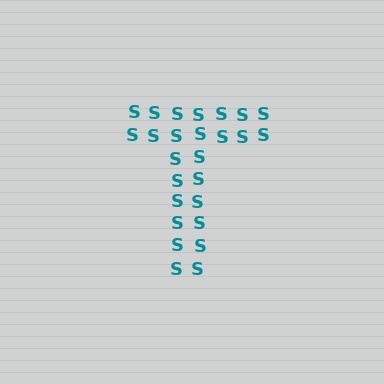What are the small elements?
The small elements are letter S's.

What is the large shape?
The large shape is the letter T.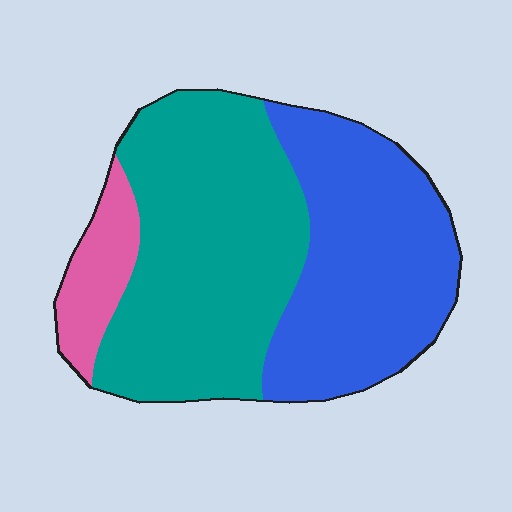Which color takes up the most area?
Teal, at roughly 50%.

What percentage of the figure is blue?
Blue covers around 40% of the figure.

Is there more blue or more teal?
Teal.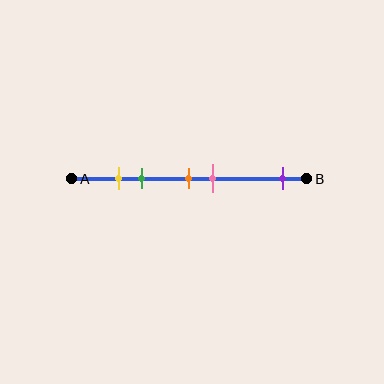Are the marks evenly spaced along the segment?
No, the marks are not evenly spaced.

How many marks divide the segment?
There are 5 marks dividing the segment.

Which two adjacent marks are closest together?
The yellow and green marks are the closest adjacent pair.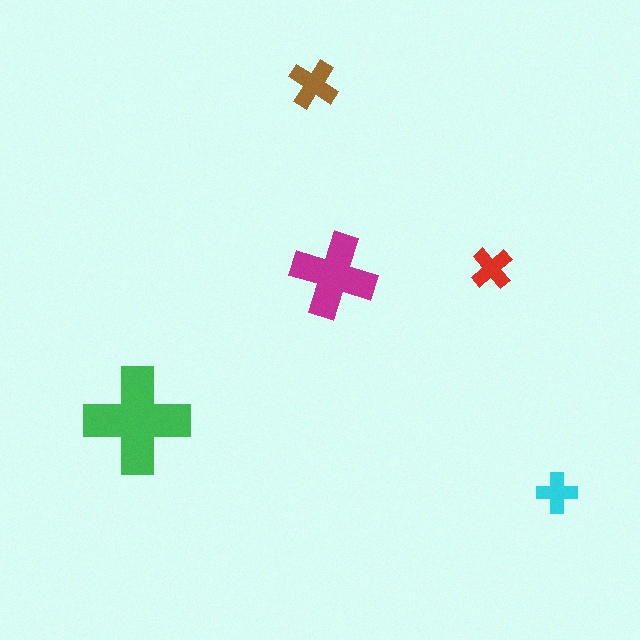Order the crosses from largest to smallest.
the green one, the magenta one, the brown one, the red one, the cyan one.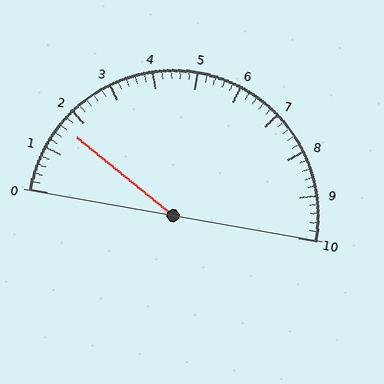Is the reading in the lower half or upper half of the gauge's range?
The reading is in the lower half of the range (0 to 10).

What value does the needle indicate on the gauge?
The needle indicates approximately 1.6.